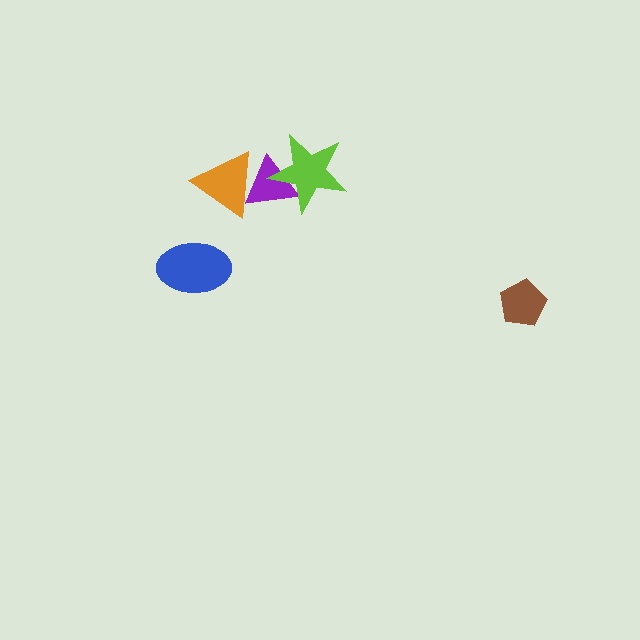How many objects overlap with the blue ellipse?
0 objects overlap with the blue ellipse.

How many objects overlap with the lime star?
1 object overlaps with the lime star.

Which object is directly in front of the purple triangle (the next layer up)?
The orange triangle is directly in front of the purple triangle.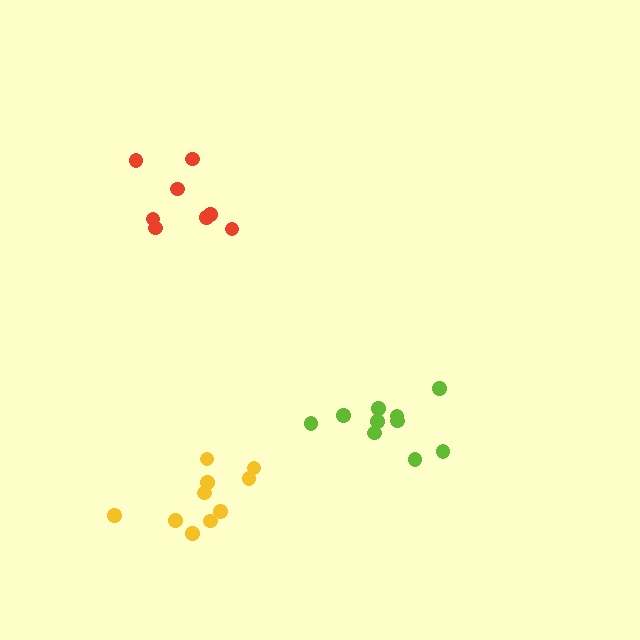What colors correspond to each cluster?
The clusters are colored: lime, red, yellow.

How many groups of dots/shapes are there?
There are 3 groups.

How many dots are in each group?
Group 1: 10 dots, Group 2: 8 dots, Group 3: 10 dots (28 total).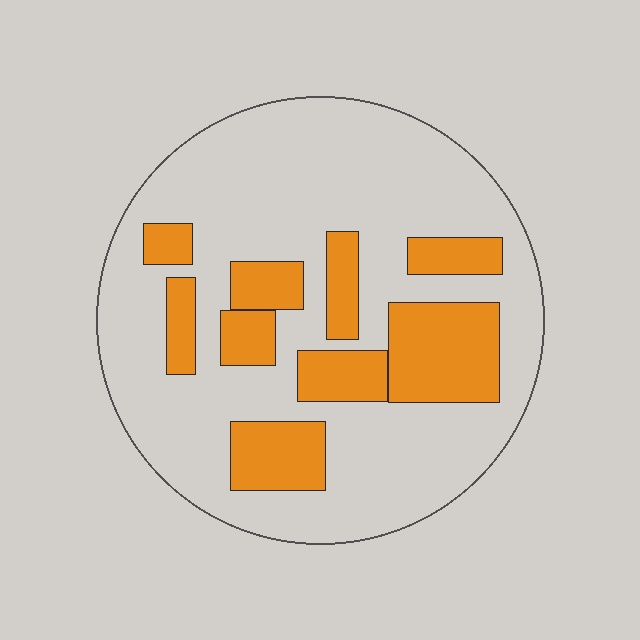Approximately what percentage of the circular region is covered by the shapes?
Approximately 25%.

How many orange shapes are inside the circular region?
9.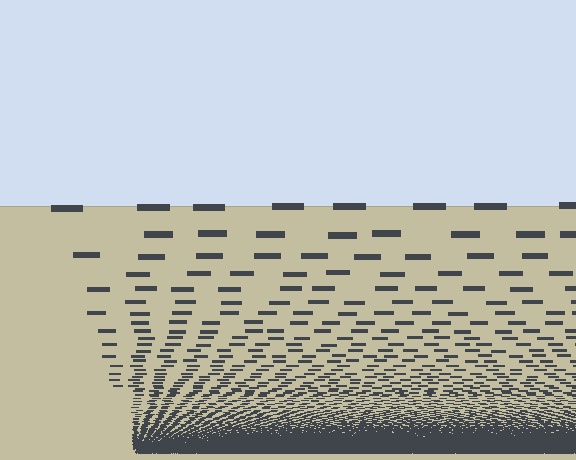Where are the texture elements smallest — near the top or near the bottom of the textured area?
Near the bottom.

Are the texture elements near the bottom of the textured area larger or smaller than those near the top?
Smaller. The gradient is inverted — elements near the bottom are smaller and denser.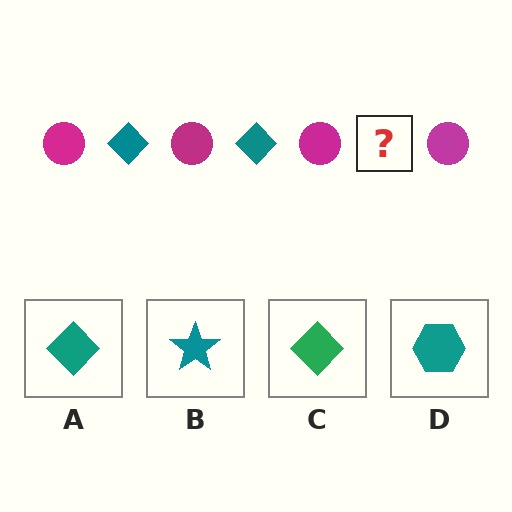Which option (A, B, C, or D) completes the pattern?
A.